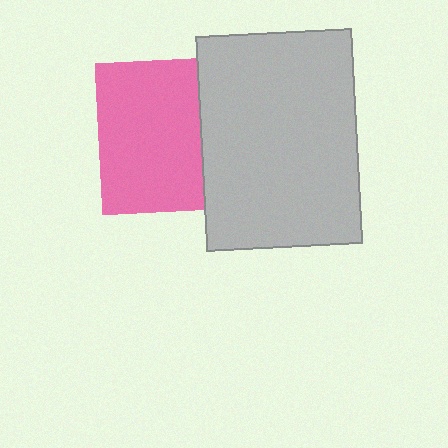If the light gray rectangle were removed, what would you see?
You would see the complete pink square.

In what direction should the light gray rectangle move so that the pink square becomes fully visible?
The light gray rectangle should move right. That is the shortest direction to clear the overlap and leave the pink square fully visible.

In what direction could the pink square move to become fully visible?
The pink square could move left. That would shift it out from behind the light gray rectangle entirely.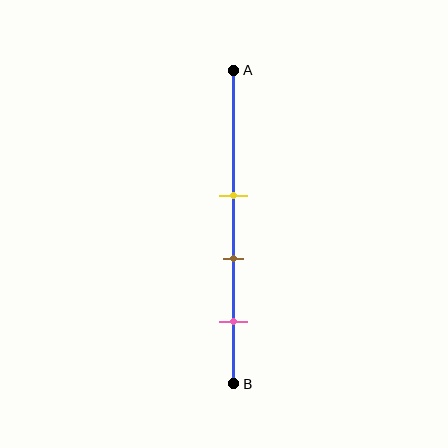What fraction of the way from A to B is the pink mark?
The pink mark is approximately 80% (0.8) of the way from A to B.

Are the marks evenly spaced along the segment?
Yes, the marks are approximately evenly spaced.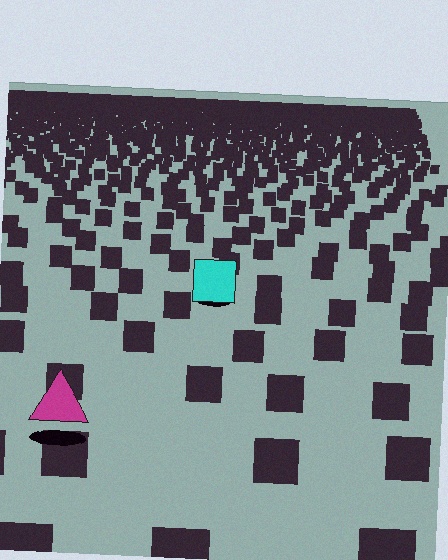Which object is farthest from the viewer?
The cyan square is farthest from the viewer. It appears smaller and the ground texture around it is denser.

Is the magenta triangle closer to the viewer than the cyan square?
Yes. The magenta triangle is closer — you can tell from the texture gradient: the ground texture is coarser near it.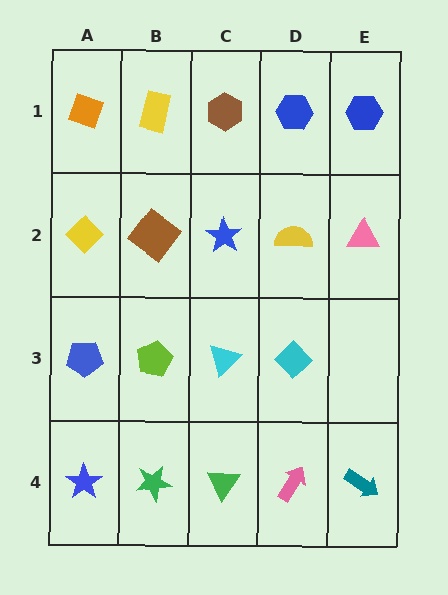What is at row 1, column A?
An orange diamond.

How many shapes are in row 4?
5 shapes.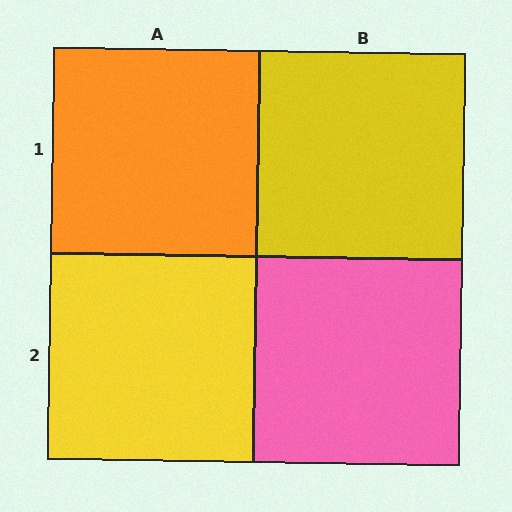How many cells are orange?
1 cell is orange.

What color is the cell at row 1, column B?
Yellow.